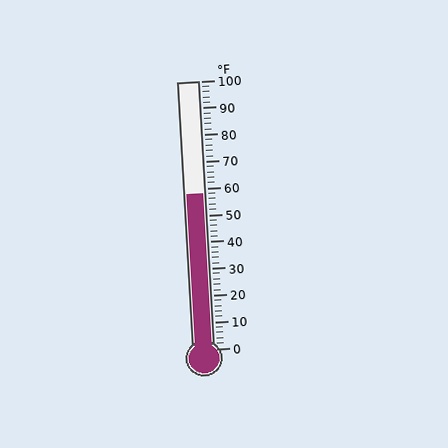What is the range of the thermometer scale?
The thermometer scale ranges from 0°F to 100°F.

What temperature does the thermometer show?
The thermometer shows approximately 58°F.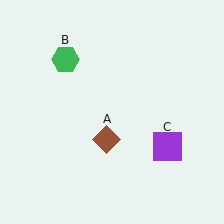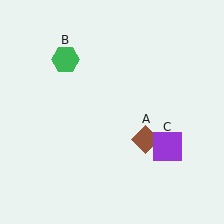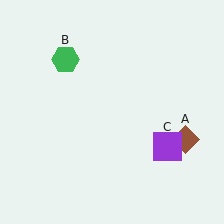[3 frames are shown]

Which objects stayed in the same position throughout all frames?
Green hexagon (object B) and purple square (object C) remained stationary.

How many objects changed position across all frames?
1 object changed position: brown diamond (object A).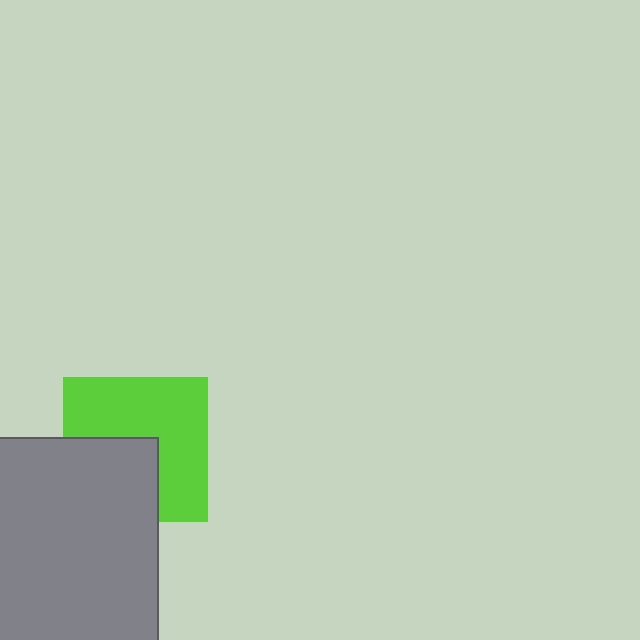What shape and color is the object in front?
The object in front is a gray rectangle.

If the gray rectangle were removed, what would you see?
You would see the complete lime square.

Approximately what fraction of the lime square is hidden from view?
Roughly 39% of the lime square is hidden behind the gray rectangle.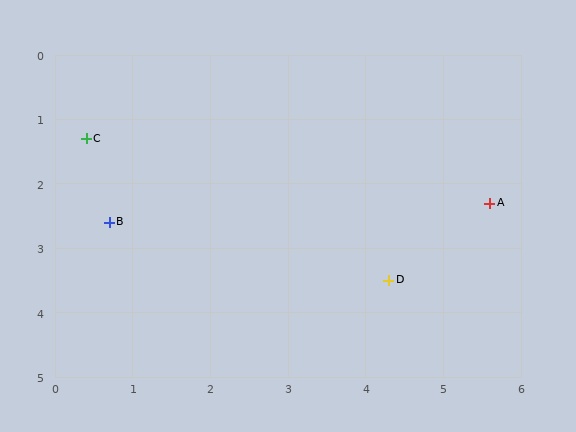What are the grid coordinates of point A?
Point A is at approximately (5.6, 2.3).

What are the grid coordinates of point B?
Point B is at approximately (0.7, 2.6).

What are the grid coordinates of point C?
Point C is at approximately (0.4, 1.3).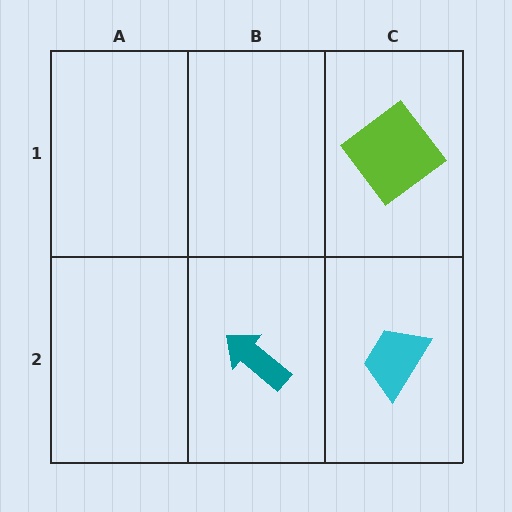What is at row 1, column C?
A lime diamond.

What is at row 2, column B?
A teal arrow.